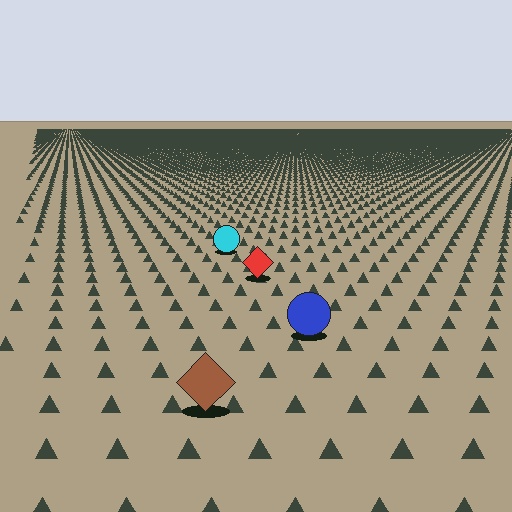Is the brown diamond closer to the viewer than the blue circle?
Yes. The brown diamond is closer — you can tell from the texture gradient: the ground texture is coarser near it.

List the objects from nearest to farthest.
From nearest to farthest: the brown diamond, the blue circle, the red diamond, the cyan circle.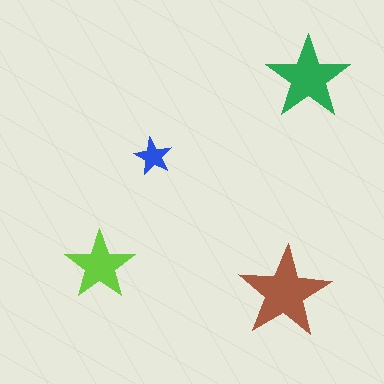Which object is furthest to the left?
The lime star is leftmost.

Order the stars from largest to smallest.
the brown one, the green one, the lime one, the blue one.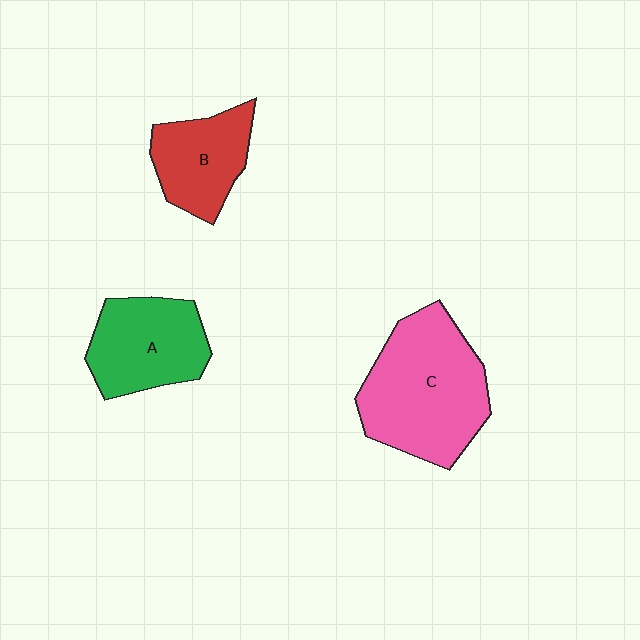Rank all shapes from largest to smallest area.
From largest to smallest: C (pink), A (green), B (red).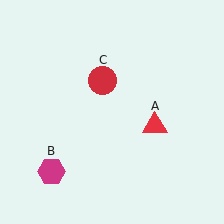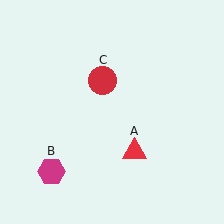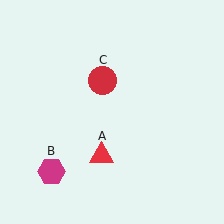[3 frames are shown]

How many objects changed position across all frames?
1 object changed position: red triangle (object A).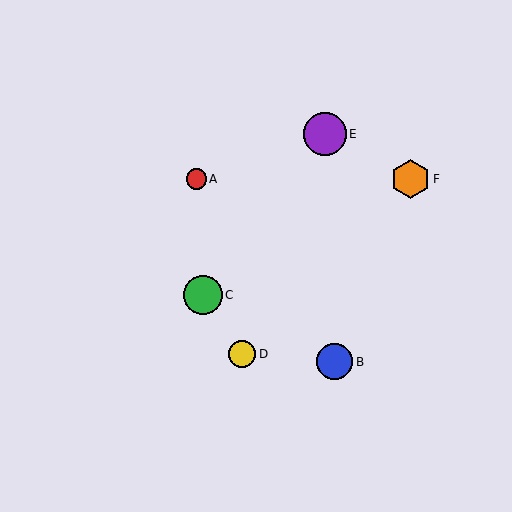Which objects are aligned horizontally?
Objects A, F are aligned horizontally.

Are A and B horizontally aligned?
No, A is at y≈179 and B is at y≈362.